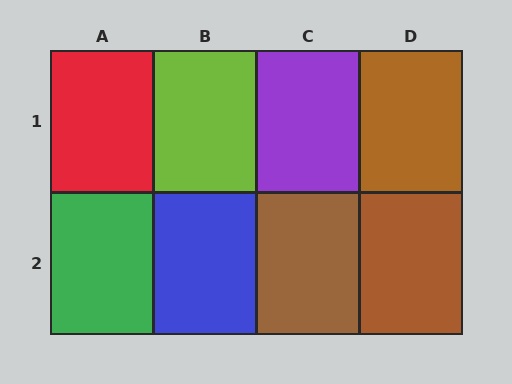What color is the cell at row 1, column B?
Lime.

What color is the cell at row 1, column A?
Red.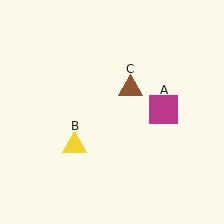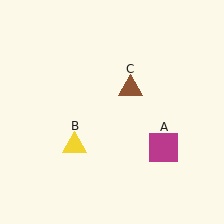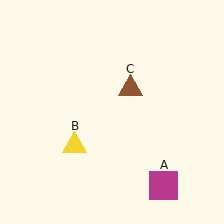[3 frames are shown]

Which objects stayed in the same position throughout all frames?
Yellow triangle (object B) and brown triangle (object C) remained stationary.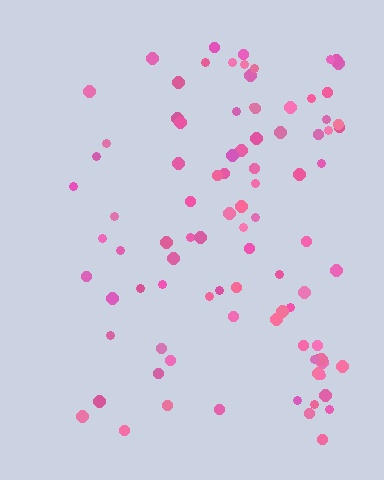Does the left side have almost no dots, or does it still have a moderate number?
Still a moderate number, just noticeably fewer than the right.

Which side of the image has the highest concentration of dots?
The right.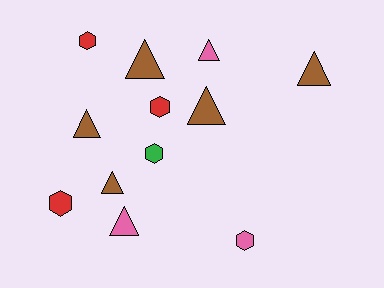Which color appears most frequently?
Brown, with 5 objects.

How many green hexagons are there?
There is 1 green hexagon.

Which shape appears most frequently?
Triangle, with 7 objects.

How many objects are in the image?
There are 12 objects.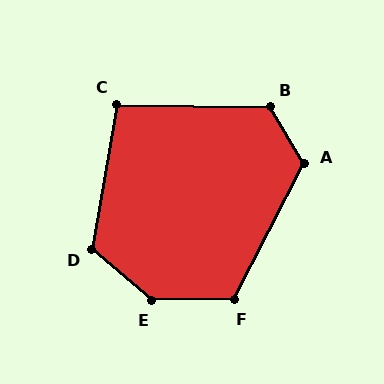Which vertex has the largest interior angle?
E, at approximately 139 degrees.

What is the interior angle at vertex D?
Approximately 121 degrees (obtuse).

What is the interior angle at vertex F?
Approximately 118 degrees (obtuse).